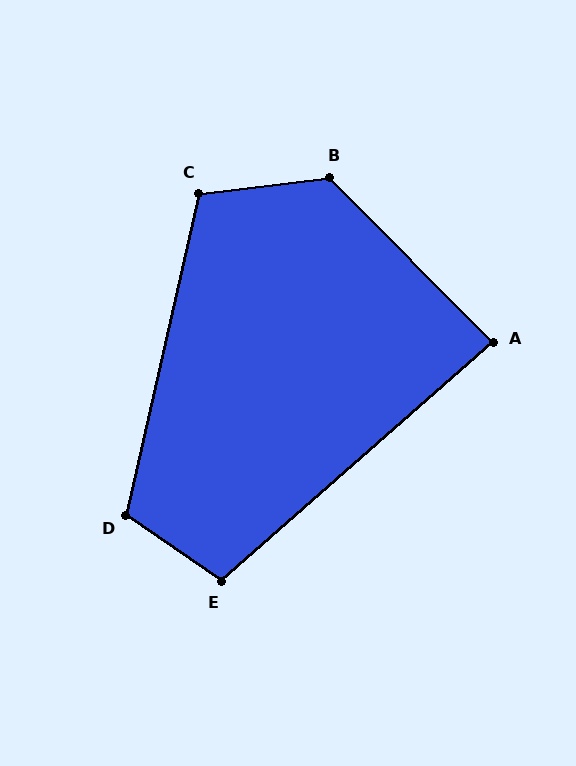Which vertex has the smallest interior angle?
A, at approximately 86 degrees.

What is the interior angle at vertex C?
Approximately 110 degrees (obtuse).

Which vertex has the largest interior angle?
B, at approximately 128 degrees.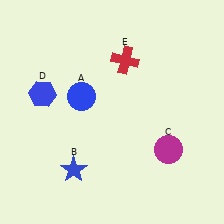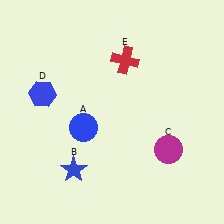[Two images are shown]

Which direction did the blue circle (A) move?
The blue circle (A) moved down.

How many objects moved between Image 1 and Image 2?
1 object moved between the two images.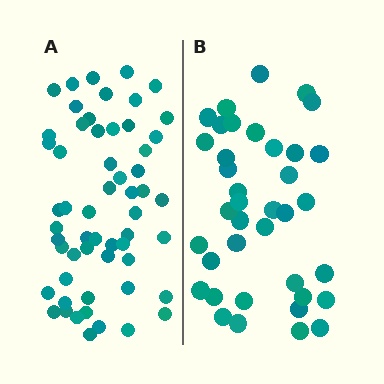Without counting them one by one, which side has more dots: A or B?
Region A (the left region) has more dots.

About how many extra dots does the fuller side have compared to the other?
Region A has approximately 20 more dots than region B.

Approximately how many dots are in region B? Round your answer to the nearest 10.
About 40 dots. (The exact count is 38, which rounds to 40.)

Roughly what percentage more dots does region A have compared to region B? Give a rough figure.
About 50% more.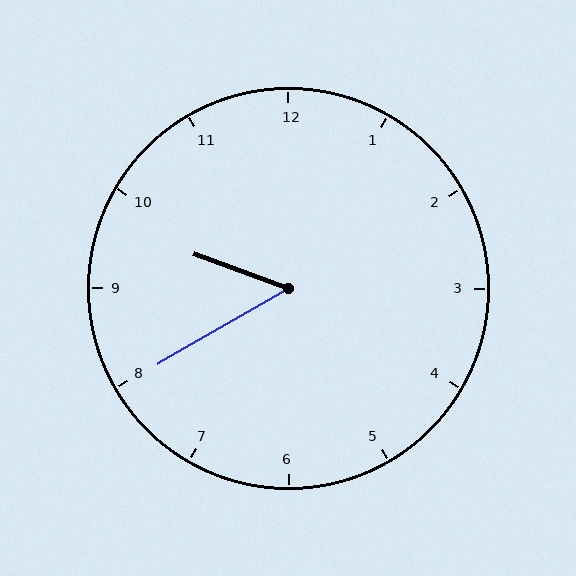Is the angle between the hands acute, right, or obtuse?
It is acute.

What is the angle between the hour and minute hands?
Approximately 50 degrees.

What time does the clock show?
9:40.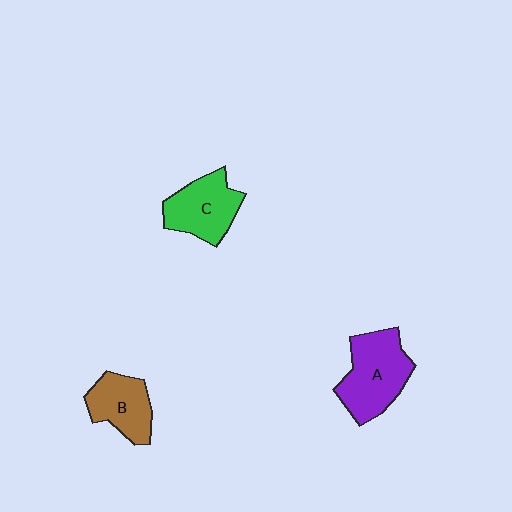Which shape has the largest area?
Shape A (purple).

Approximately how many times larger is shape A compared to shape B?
Approximately 1.4 times.